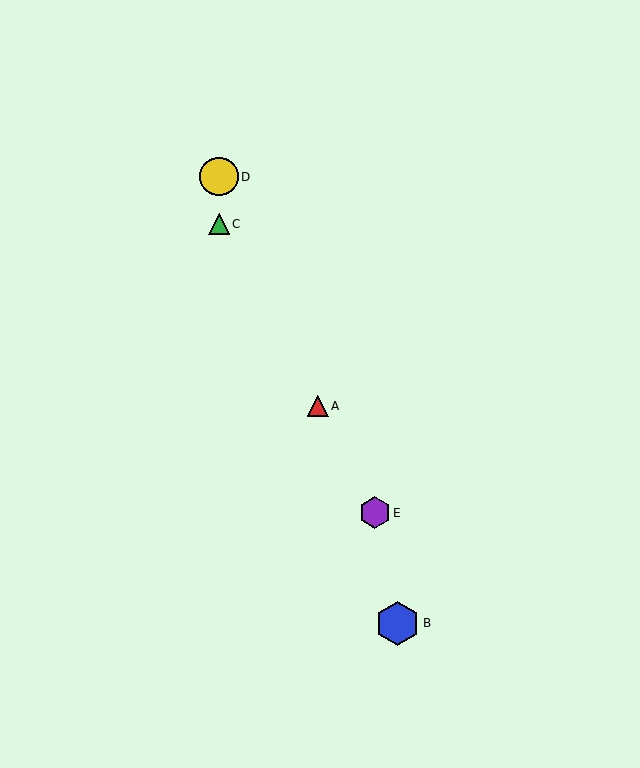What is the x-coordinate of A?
Object A is at x≈318.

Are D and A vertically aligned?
No, D is at x≈219 and A is at x≈318.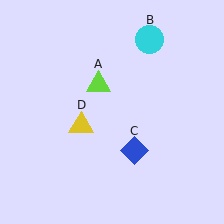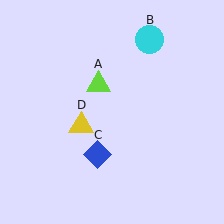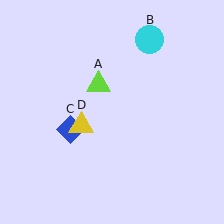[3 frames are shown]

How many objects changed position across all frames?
1 object changed position: blue diamond (object C).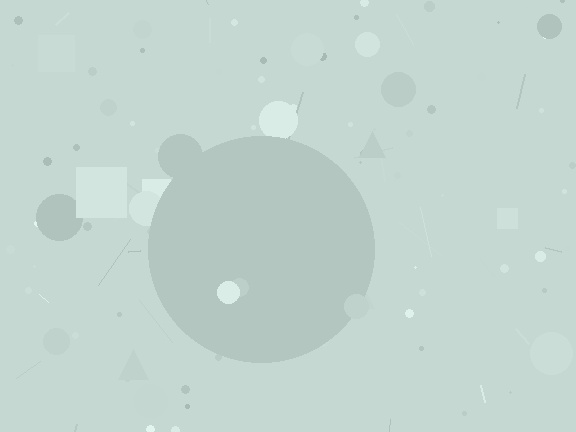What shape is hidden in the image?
A circle is hidden in the image.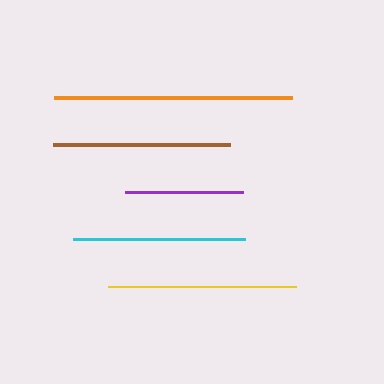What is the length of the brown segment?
The brown segment is approximately 177 pixels long.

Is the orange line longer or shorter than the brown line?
The orange line is longer than the brown line.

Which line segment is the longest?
The orange line is the longest at approximately 238 pixels.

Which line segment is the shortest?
The purple line is the shortest at approximately 118 pixels.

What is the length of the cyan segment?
The cyan segment is approximately 172 pixels long.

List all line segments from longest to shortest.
From longest to shortest: orange, yellow, brown, cyan, purple.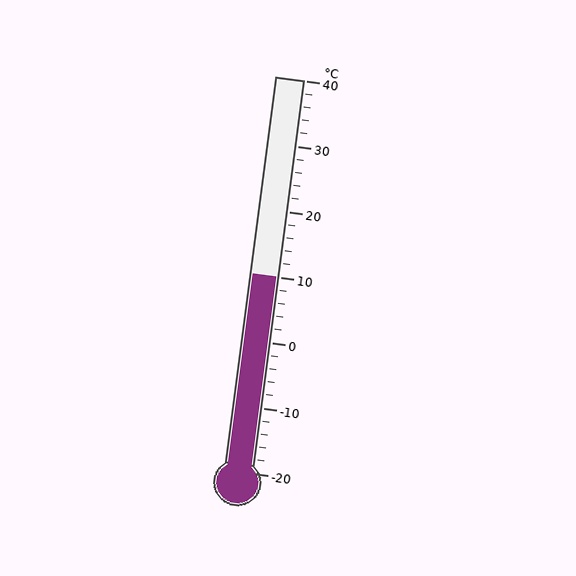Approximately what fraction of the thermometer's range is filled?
The thermometer is filled to approximately 50% of its range.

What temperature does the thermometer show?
The thermometer shows approximately 10°C.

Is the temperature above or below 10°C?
The temperature is at 10°C.